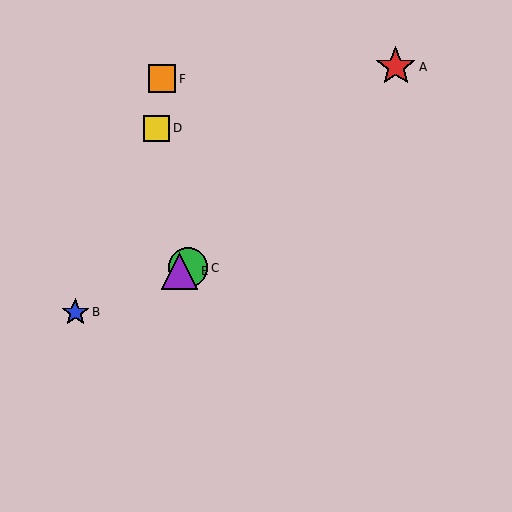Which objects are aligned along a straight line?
Objects B, C, E are aligned along a straight line.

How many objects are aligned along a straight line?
3 objects (B, C, E) are aligned along a straight line.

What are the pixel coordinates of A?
Object A is at (396, 67).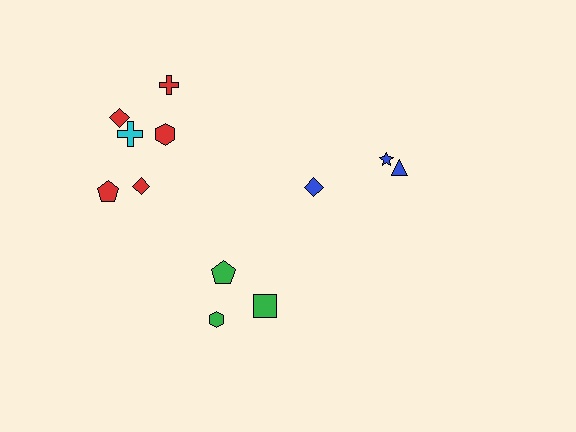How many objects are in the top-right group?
There are 3 objects.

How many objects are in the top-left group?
There are 6 objects.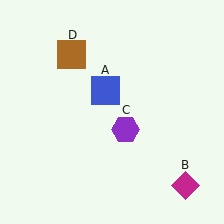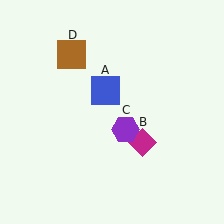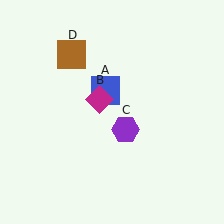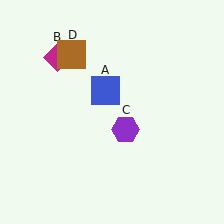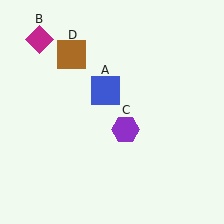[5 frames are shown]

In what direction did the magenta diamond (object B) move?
The magenta diamond (object B) moved up and to the left.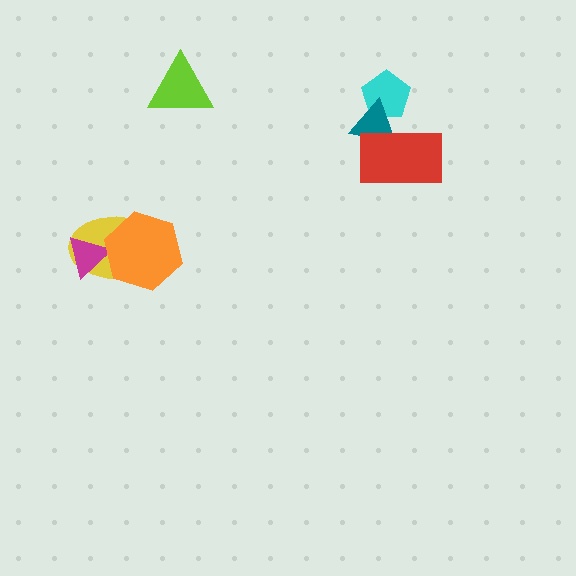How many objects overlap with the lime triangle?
0 objects overlap with the lime triangle.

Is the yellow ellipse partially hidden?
Yes, it is partially covered by another shape.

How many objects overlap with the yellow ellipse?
2 objects overlap with the yellow ellipse.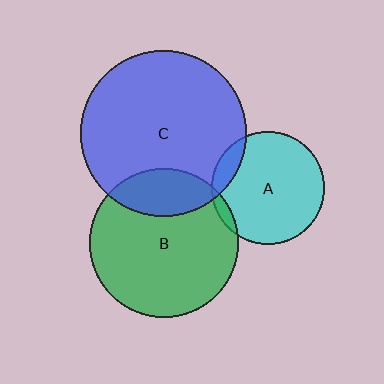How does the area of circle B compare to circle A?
Approximately 1.8 times.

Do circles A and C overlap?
Yes.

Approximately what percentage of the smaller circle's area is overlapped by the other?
Approximately 10%.